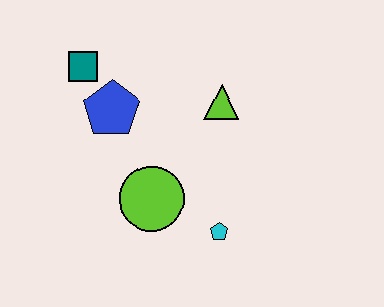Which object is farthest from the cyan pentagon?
The teal square is farthest from the cyan pentagon.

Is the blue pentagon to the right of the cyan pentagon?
No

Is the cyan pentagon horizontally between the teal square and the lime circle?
No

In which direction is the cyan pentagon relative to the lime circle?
The cyan pentagon is to the right of the lime circle.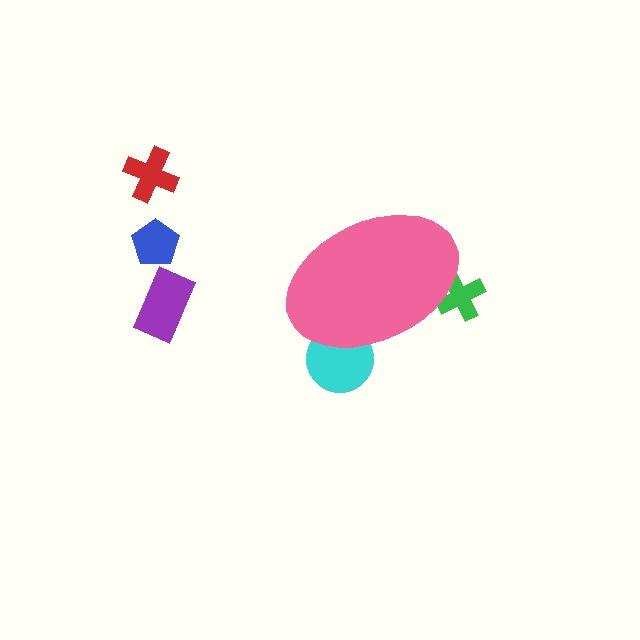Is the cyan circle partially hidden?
Yes, the cyan circle is partially hidden behind the pink ellipse.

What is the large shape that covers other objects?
A pink ellipse.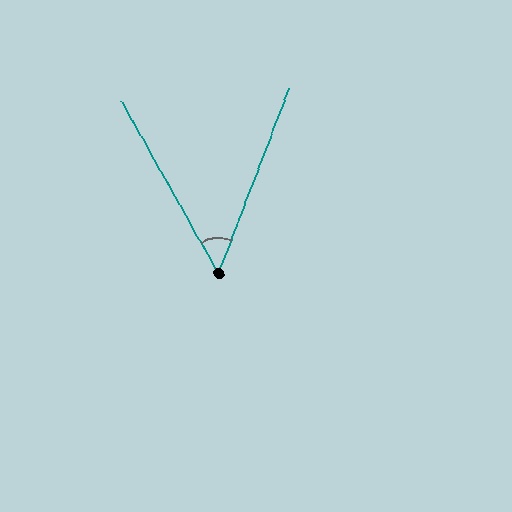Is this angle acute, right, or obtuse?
It is acute.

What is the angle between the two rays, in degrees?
Approximately 50 degrees.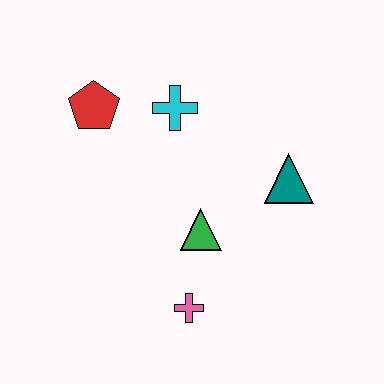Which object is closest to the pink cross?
The green triangle is closest to the pink cross.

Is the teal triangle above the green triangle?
Yes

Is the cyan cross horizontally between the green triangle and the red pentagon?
Yes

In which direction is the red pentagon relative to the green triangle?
The red pentagon is above the green triangle.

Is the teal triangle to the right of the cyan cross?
Yes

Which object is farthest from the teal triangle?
The red pentagon is farthest from the teal triangle.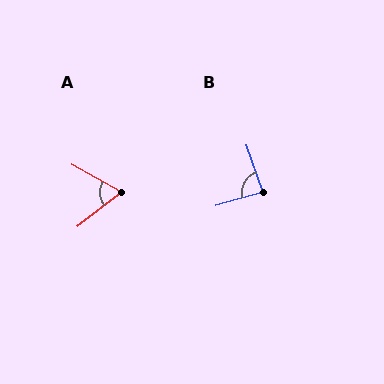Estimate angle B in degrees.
Approximately 87 degrees.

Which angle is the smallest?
A, at approximately 67 degrees.